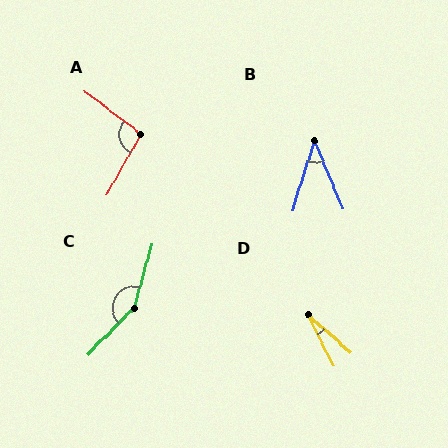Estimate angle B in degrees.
Approximately 40 degrees.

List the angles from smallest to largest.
D (22°), B (40°), A (98°), C (152°).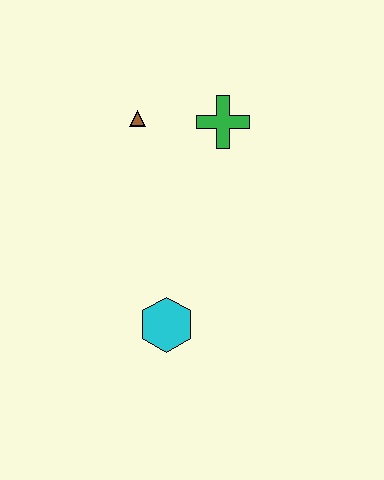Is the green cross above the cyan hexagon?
Yes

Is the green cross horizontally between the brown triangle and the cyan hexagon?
No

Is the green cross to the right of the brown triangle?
Yes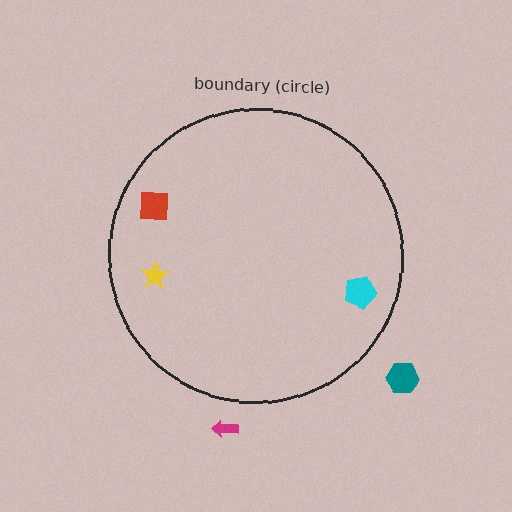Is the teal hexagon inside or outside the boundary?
Outside.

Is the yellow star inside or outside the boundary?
Inside.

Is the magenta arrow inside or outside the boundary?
Outside.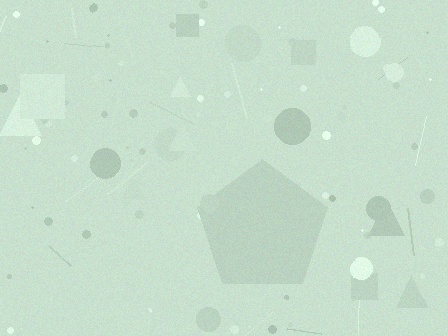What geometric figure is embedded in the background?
A pentagon is embedded in the background.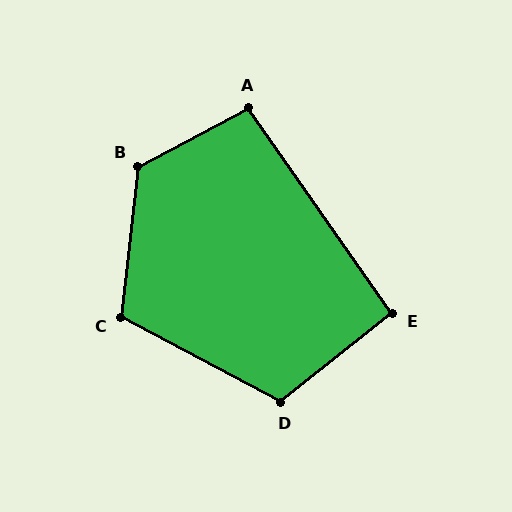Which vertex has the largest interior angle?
B, at approximately 124 degrees.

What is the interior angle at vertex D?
Approximately 114 degrees (obtuse).